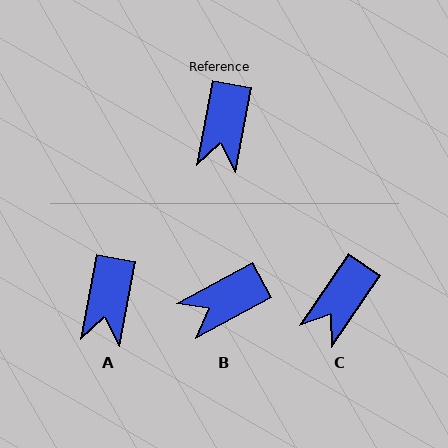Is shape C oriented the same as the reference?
No, it is off by about 24 degrees.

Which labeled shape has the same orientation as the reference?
A.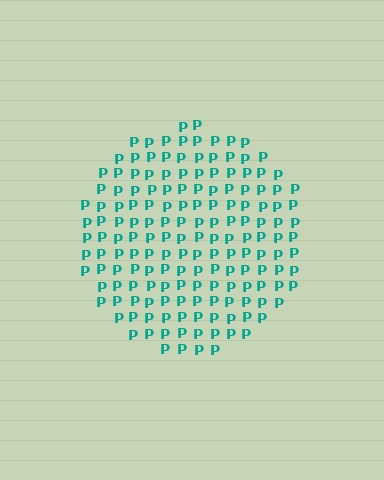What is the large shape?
The large shape is a circle.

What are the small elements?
The small elements are letter P's.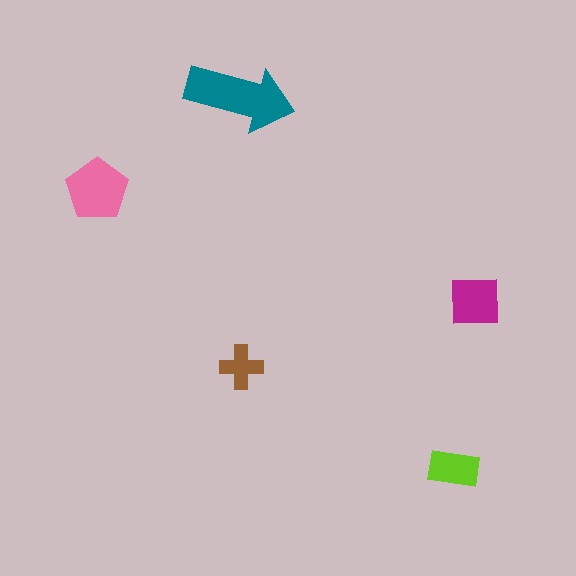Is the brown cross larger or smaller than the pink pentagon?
Smaller.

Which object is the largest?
The teal arrow.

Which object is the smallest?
The brown cross.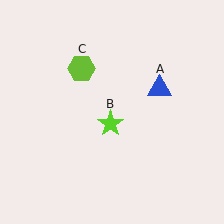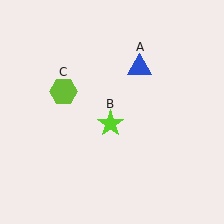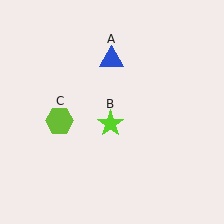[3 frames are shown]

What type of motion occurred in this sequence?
The blue triangle (object A), lime hexagon (object C) rotated counterclockwise around the center of the scene.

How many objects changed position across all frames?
2 objects changed position: blue triangle (object A), lime hexagon (object C).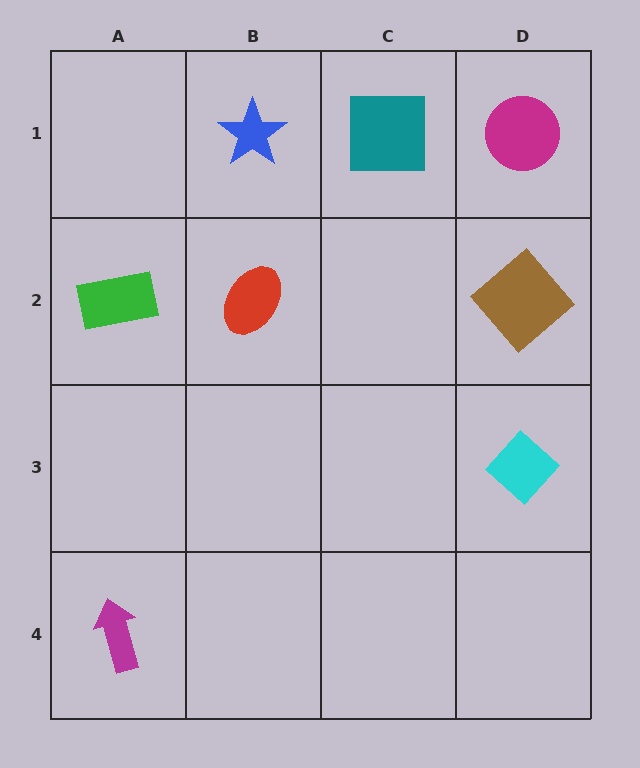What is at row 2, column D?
A brown diamond.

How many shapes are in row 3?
1 shape.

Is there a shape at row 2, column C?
No, that cell is empty.